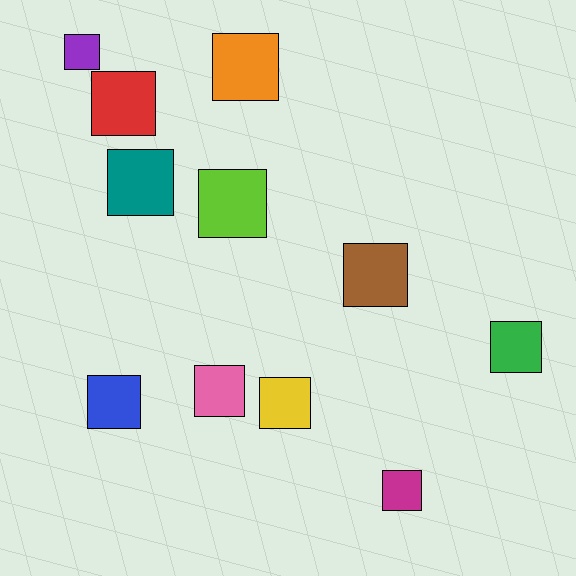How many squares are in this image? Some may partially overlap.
There are 11 squares.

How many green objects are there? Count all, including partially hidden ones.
There is 1 green object.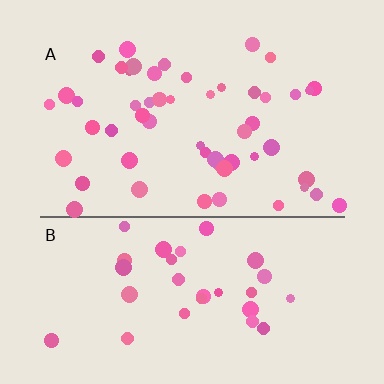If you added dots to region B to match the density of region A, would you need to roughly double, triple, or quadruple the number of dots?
Approximately double.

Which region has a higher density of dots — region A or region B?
A (the top).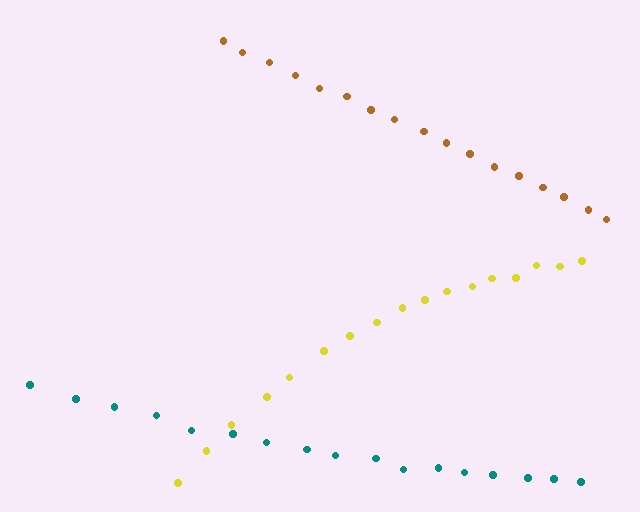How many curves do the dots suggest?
There are 3 distinct paths.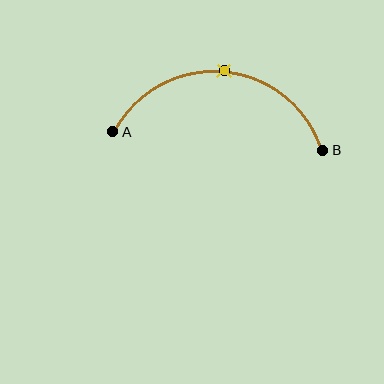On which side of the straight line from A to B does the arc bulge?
The arc bulges above the straight line connecting A and B.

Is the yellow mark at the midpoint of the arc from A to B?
Yes. The yellow mark lies on the arc at equal arc-length from both A and B — it is the arc midpoint.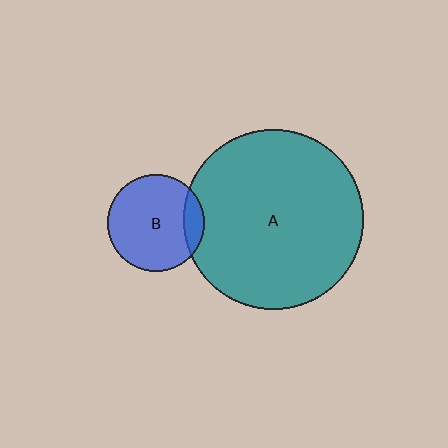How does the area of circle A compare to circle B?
Approximately 3.5 times.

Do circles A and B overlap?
Yes.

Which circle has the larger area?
Circle A (teal).